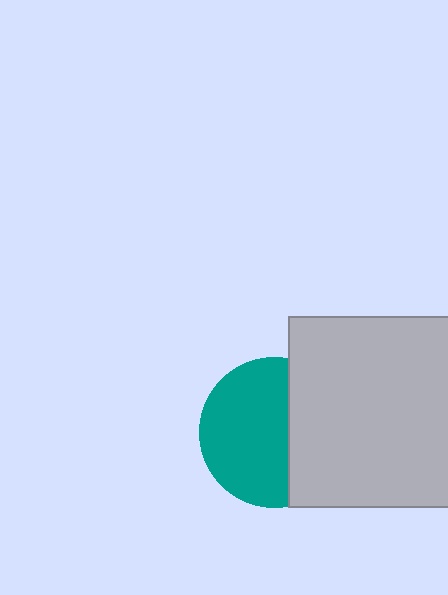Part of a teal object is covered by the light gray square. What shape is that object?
It is a circle.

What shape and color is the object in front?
The object in front is a light gray square.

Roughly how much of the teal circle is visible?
About half of it is visible (roughly 61%).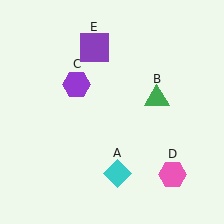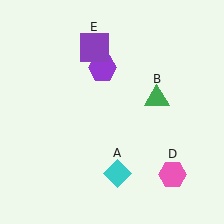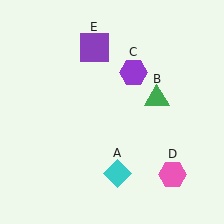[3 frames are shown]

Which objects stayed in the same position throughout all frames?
Cyan diamond (object A) and green triangle (object B) and pink hexagon (object D) and purple square (object E) remained stationary.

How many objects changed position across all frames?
1 object changed position: purple hexagon (object C).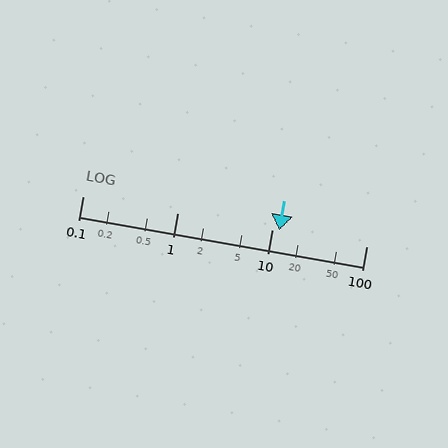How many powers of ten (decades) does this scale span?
The scale spans 3 decades, from 0.1 to 100.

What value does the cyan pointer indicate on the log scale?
The pointer indicates approximately 12.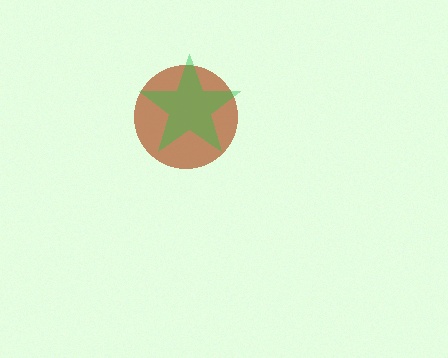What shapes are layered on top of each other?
The layered shapes are: a brown circle, a green star.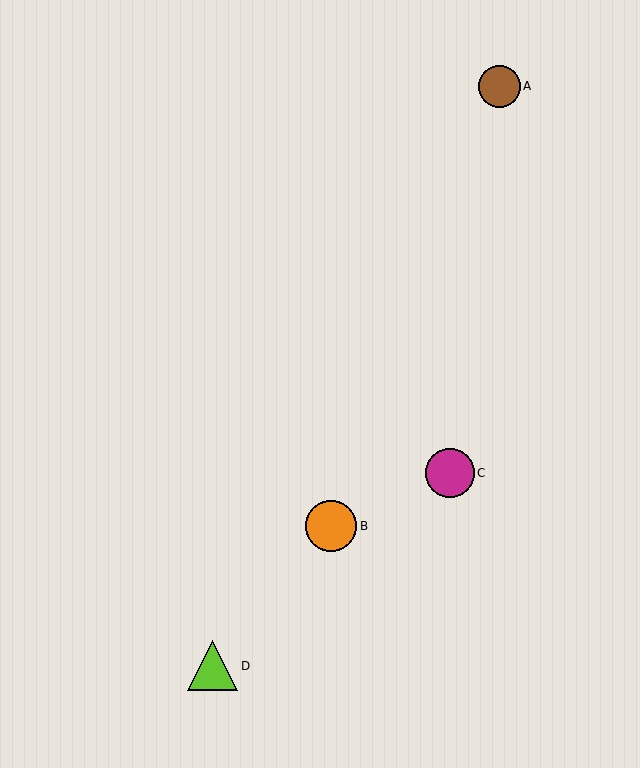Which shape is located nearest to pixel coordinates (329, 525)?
The orange circle (labeled B) at (331, 526) is nearest to that location.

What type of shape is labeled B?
Shape B is an orange circle.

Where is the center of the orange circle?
The center of the orange circle is at (331, 526).